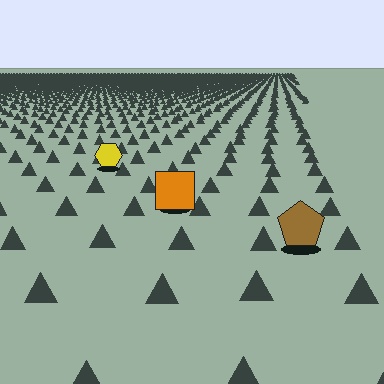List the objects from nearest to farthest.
From nearest to farthest: the brown pentagon, the orange square, the yellow hexagon.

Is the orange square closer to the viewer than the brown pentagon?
No. The brown pentagon is closer — you can tell from the texture gradient: the ground texture is coarser near it.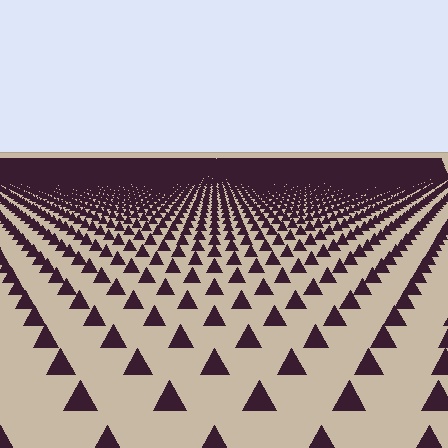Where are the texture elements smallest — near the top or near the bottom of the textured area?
Near the top.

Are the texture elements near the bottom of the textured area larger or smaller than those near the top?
Larger. Near the bottom, elements are closer to the viewer and appear at a bigger on-screen size.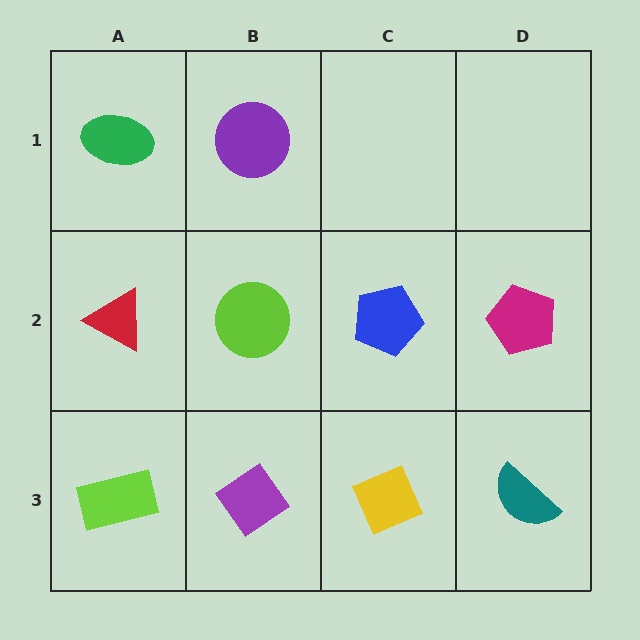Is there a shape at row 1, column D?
No, that cell is empty.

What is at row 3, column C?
A yellow diamond.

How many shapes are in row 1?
2 shapes.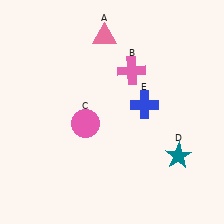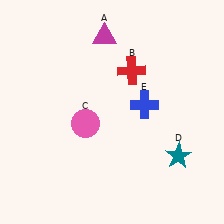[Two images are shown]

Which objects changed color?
A changed from pink to magenta. B changed from pink to red.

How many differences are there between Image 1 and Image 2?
There are 2 differences between the two images.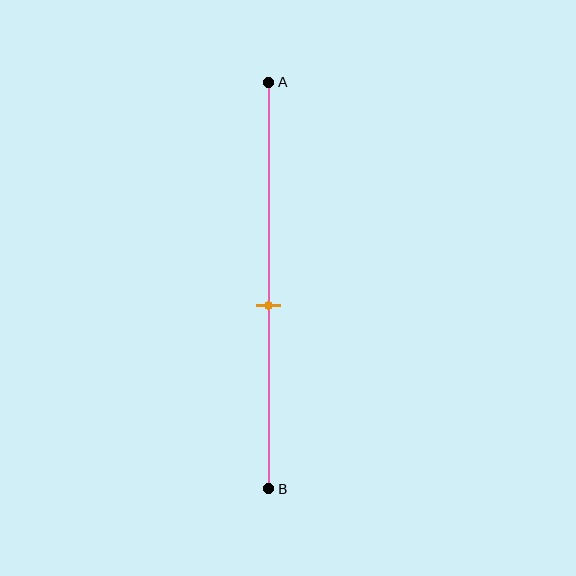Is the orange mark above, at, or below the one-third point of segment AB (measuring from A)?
The orange mark is below the one-third point of segment AB.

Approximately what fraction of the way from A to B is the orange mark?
The orange mark is approximately 55% of the way from A to B.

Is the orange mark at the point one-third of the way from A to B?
No, the mark is at about 55% from A, not at the 33% one-third point.